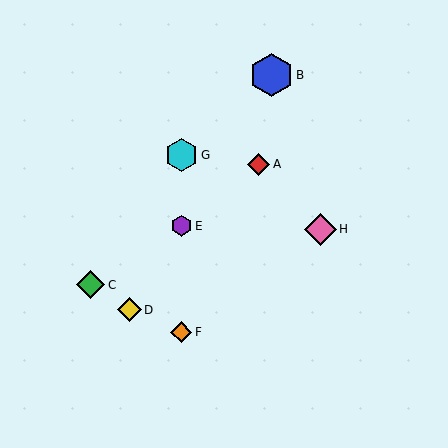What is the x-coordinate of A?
Object A is at x≈259.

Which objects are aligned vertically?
Objects E, F, G are aligned vertically.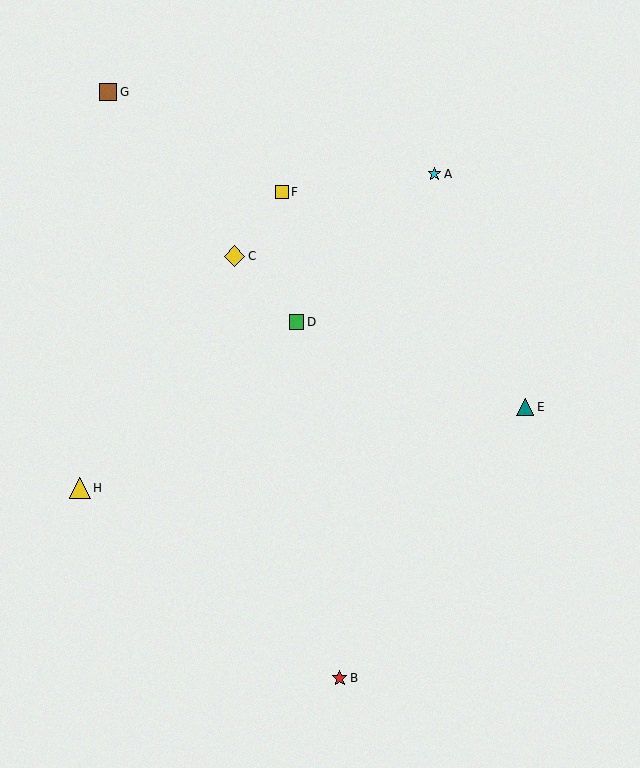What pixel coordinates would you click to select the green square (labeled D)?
Click at (297, 322) to select the green square D.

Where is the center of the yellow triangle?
The center of the yellow triangle is at (80, 488).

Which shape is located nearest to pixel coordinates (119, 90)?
The brown square (labeled G) at (108, 92) is nearest to that location.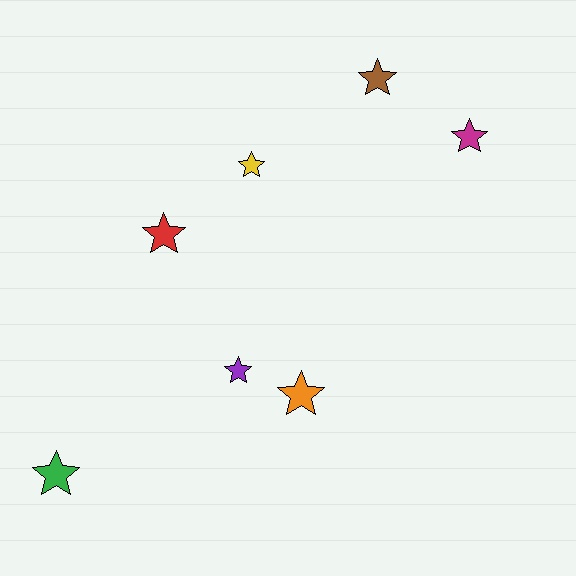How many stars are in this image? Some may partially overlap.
There are 7 stars.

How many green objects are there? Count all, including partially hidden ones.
There is 1 green object.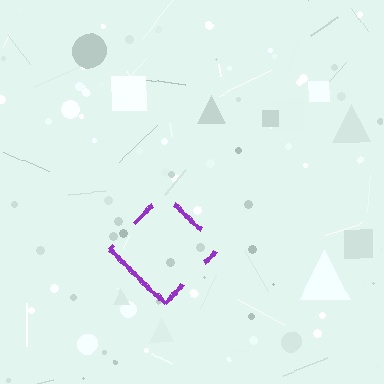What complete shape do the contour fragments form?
The contour fragments form a diamond.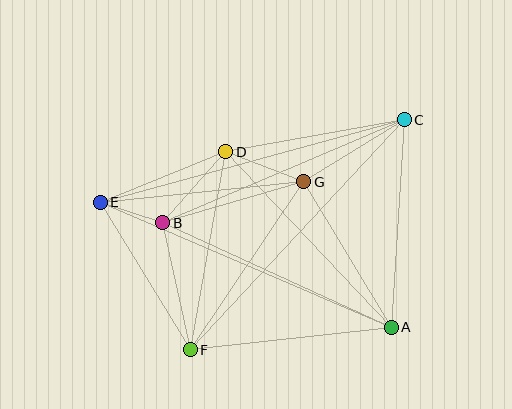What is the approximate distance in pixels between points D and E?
The distance between D and E is approximately 135 pixels.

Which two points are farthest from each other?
Points A and E are farthest from each other.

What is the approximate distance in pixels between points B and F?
The distance between B and F is approximately 130 pixels.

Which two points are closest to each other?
Points B and E are closest to each other.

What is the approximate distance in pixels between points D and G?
The distance between D and G is approximately 83 pixels.